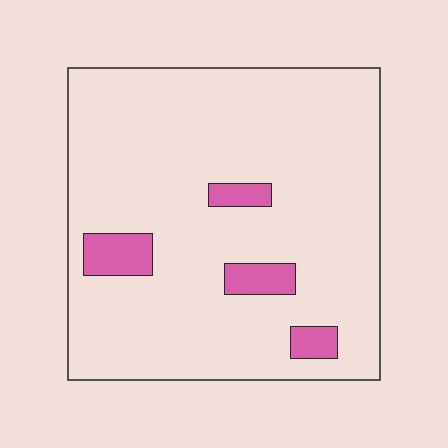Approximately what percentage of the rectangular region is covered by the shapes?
Approximately 10%.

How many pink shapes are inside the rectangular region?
4.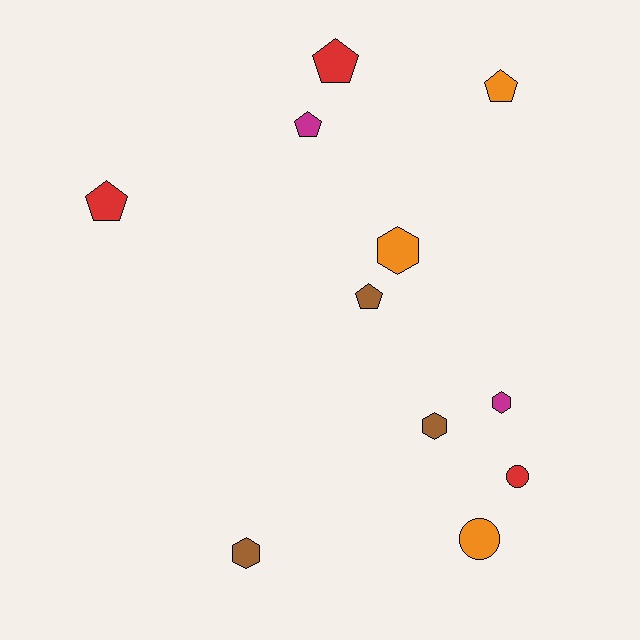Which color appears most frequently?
Brown, with 3 objects.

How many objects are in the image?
There are 11 objects.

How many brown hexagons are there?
There are 2 brown hexagons.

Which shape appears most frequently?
Pentagon, with 5 objects.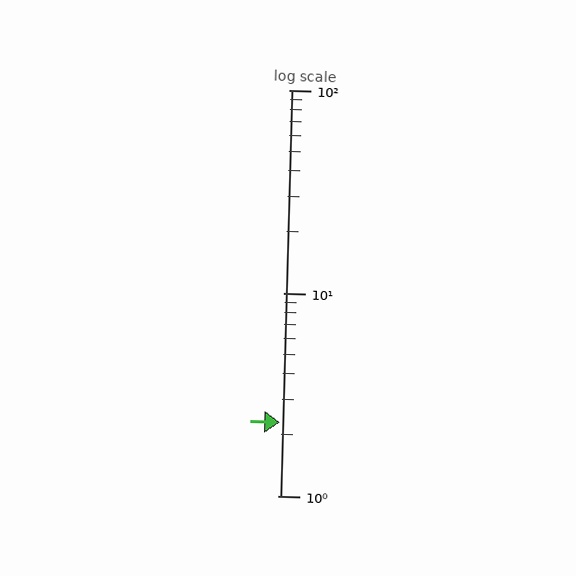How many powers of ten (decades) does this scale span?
The scale spans 2 decades, from 1 to 100.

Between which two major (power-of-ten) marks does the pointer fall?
The pointer is between 1 and 10.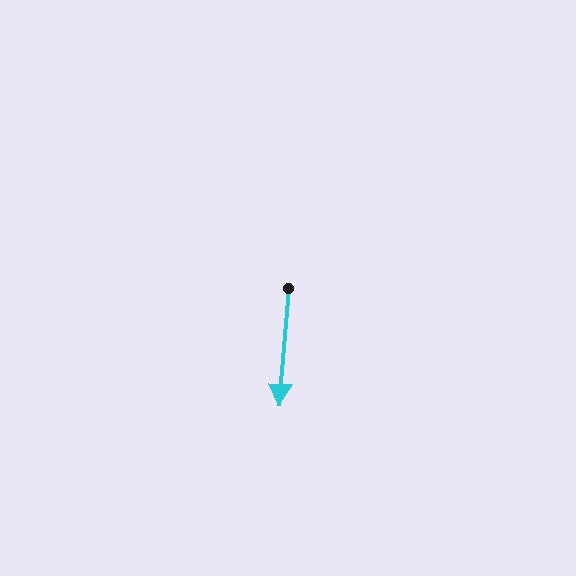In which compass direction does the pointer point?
South.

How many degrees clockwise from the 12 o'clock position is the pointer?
Approximately 184 degrees.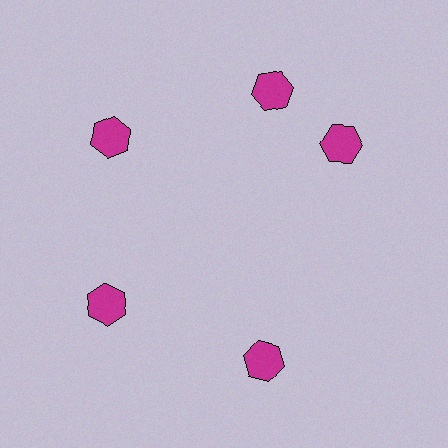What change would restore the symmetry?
The symmetry would be restored by rotating it back into even spacing with its neighbors so that all 5 hexagons sit at equal angles and equal distance from the center.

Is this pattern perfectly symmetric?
No. The 5 magenta hexagons are arranged in a ring, but one element near the 3 o'clock position is rotated out of alignment along the ring, breaking the 5-fold rotational symmetry.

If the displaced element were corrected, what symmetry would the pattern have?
It would have 5-fold rotational symmetry — the pattern would map onto itself every 72 degrees.